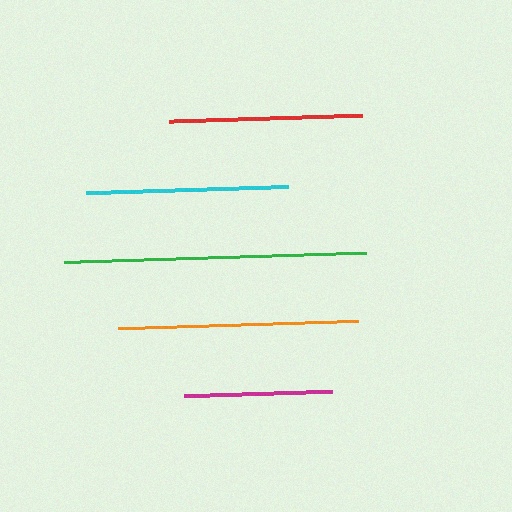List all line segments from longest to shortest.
From longest to shortest: green, orange, cyan, red, magenta.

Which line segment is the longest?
The green line is the longest at approximately 302 pixels.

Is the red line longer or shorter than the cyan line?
The cyan line is longer than the red line.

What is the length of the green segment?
The green segment is approximately 302 pixels long.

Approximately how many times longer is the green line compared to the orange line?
The green line is approximately 1.3 times the length of the orange line.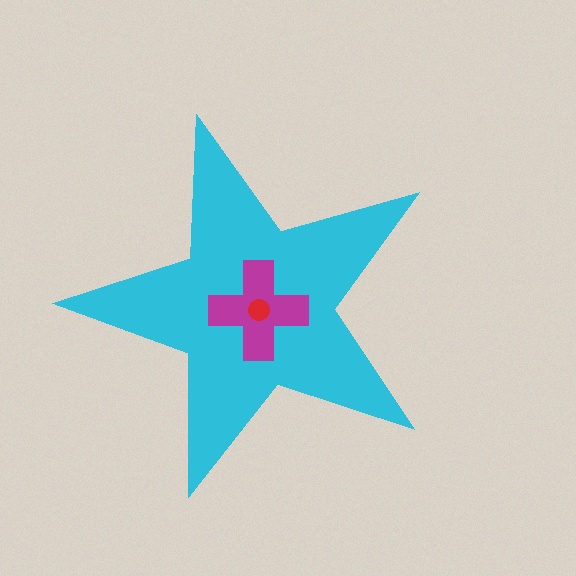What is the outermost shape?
The cyan star.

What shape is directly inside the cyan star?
The magenta cross.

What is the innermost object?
The red circle.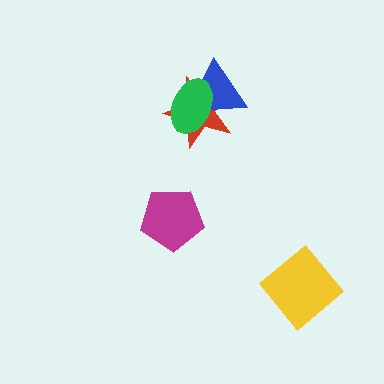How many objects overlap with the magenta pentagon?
0 objects overlap with the magenta pentagon.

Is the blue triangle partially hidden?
Yes, it is partially covered by another shape.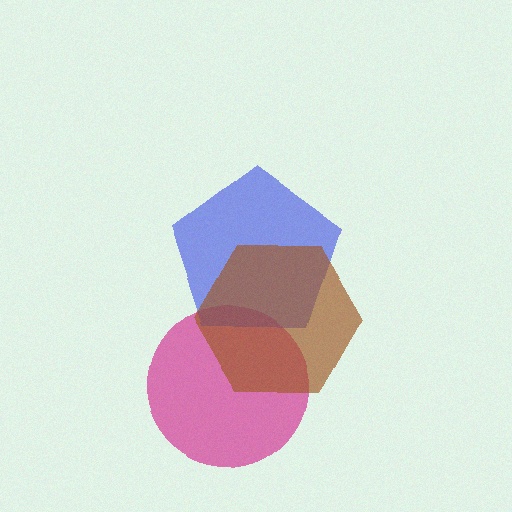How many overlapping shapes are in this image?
There are 3 overlapping shapes in the image.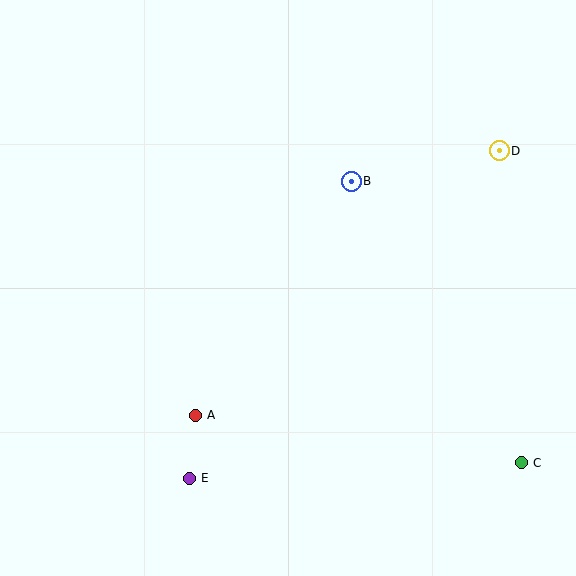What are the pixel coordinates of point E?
Point E is at (189, 478).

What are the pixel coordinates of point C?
Point C is at (521, 463).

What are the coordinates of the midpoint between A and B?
The midpoint between A and B is at (273, 298).